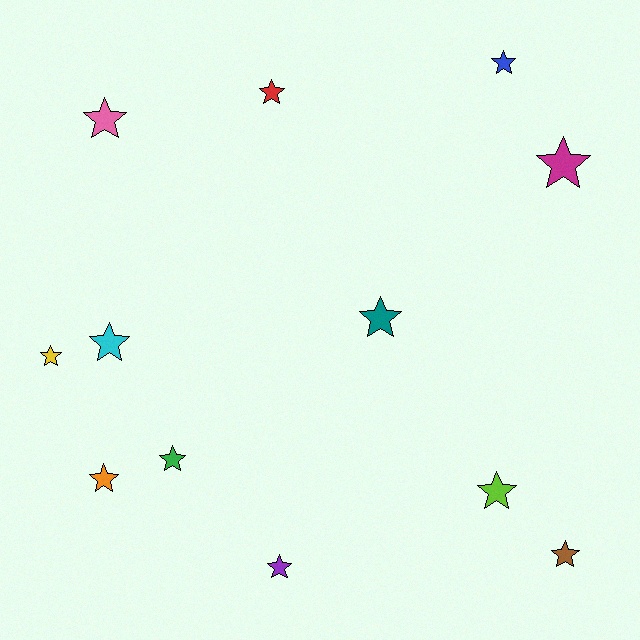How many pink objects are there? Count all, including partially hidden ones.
There is 1 pink object.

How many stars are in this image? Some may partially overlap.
There are 12 stars.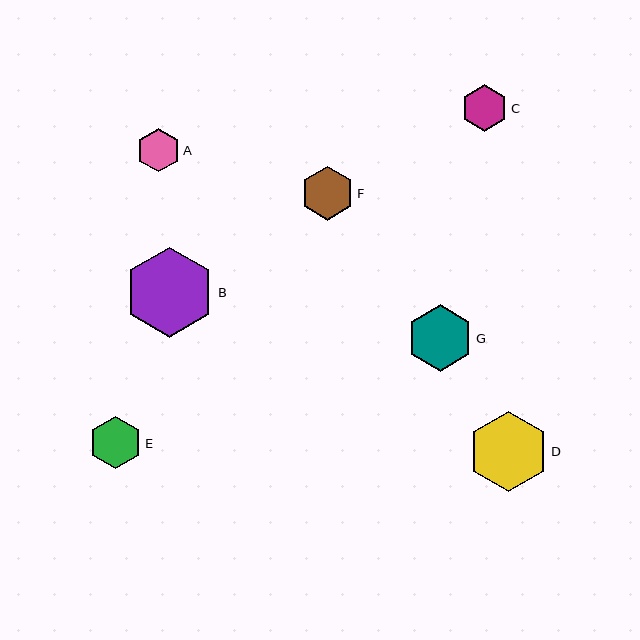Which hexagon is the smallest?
Hexagon A is the smallest with a size of approximately 43 pixels.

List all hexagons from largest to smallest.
From largest to smallest: B, D, G, F, E, C, A.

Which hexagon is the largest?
Hexagon B is the largest with a size of approximately 90 pixels.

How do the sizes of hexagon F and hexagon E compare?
Hexagon F and hexagon E are approximately the same size.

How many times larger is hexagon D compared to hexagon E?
Hexagon D is approximately 1.5 times the size of hexagon E.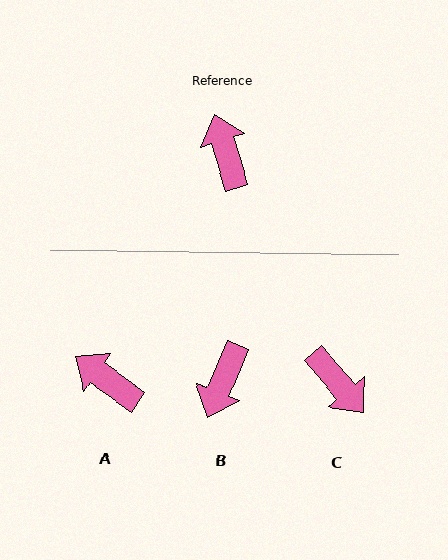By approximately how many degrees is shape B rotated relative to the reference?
Approximately 140 degrees counter-clockwise.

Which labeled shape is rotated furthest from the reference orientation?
C, about 156 degrees away.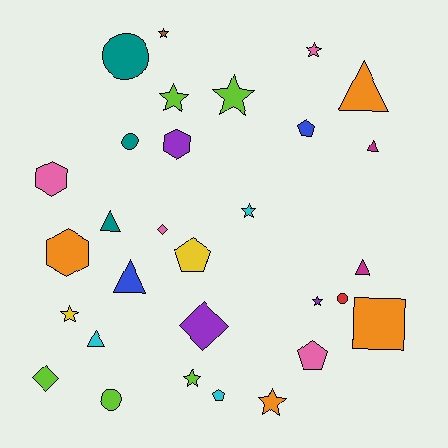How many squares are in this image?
There is 1 square.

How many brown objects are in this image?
There is 1 brown object.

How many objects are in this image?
There are 30 objects.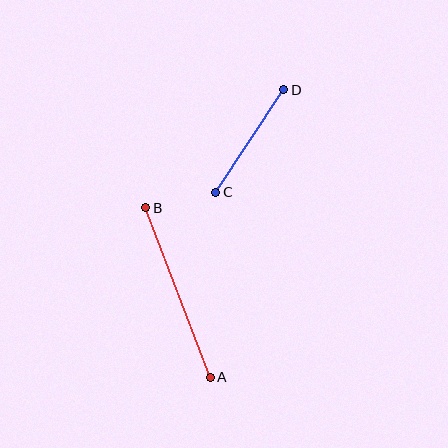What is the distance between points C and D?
The distance is approximately 123 pixels.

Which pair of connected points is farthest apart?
Points A and B are farthest apart.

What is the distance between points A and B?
The distance is approximately 181 pixels.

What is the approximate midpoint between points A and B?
The midpoint is at approximately (178, 293) pixels.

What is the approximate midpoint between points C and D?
The midpoint is at approximately (250, 141) pixels.